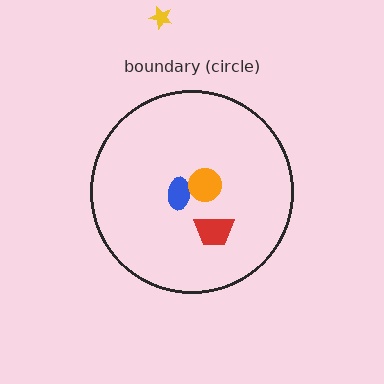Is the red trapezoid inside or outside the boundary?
Inside.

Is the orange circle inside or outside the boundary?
Inside.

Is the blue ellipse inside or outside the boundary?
Inside.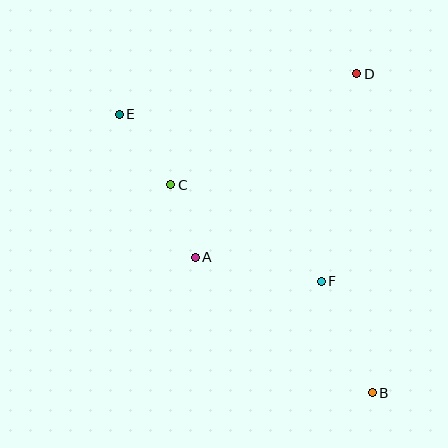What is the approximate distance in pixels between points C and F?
The distance between C and F is approximately 179 pixels.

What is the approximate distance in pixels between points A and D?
The distance between A and D is approximately 244 pixels.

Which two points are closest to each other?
Points A and C are closest to each other.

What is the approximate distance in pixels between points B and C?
The distance between B and C is approximately 290 pixels.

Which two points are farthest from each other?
Points B and E are farthest from each other.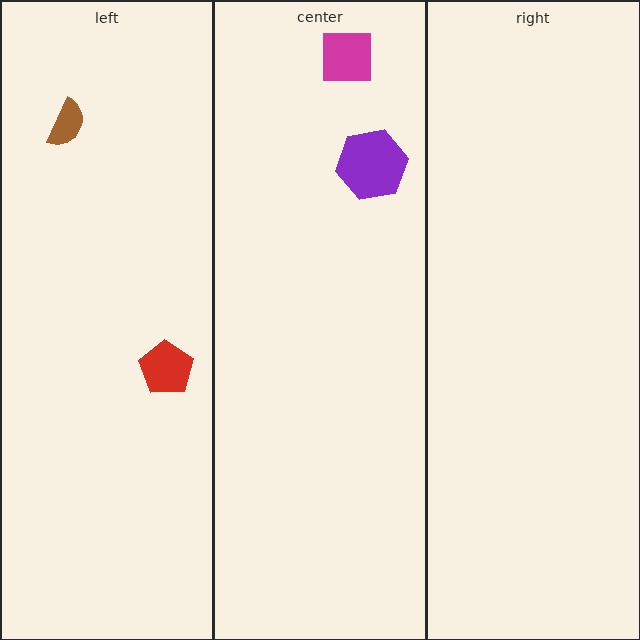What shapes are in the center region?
The purple hexagon, the magenta square.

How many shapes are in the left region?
2.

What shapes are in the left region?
The brown semicircle, the red pentagon.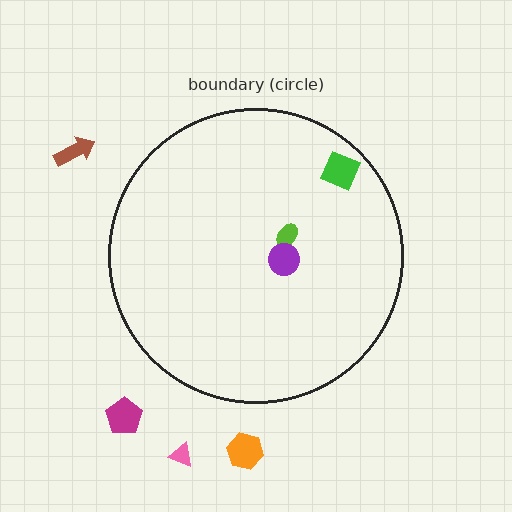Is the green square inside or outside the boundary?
Inside.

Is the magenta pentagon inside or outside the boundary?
Outside.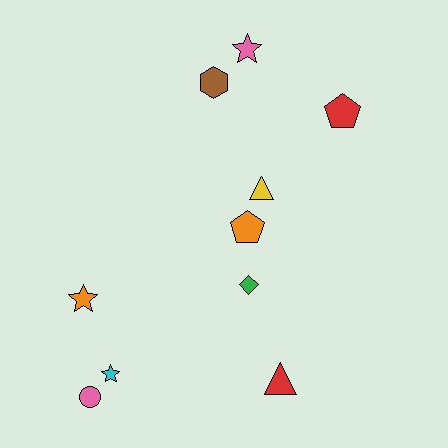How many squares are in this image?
There are no squares.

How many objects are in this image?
There are 10 objects.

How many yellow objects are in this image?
There is 1 yellow object.